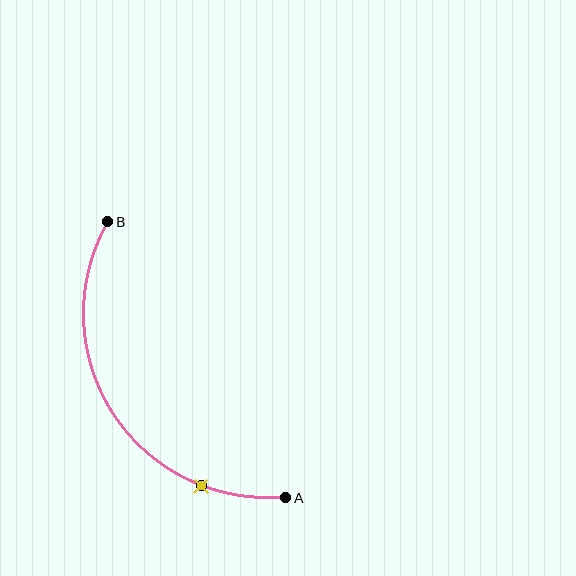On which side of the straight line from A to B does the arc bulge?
The arc bulges to the left of the straight line connecting A and B.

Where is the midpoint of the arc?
The arc midpoint is the point on the curve farthest from the straight line joining A and B. It sits to the left of that line.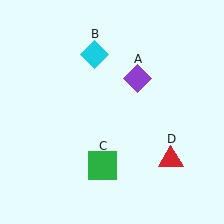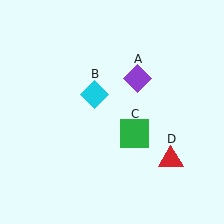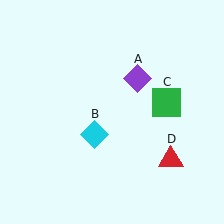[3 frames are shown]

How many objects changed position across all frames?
2 objects changed position: cyan diamond (object B), green square (object C).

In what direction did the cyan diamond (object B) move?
The cyan diamond (object B) moved down.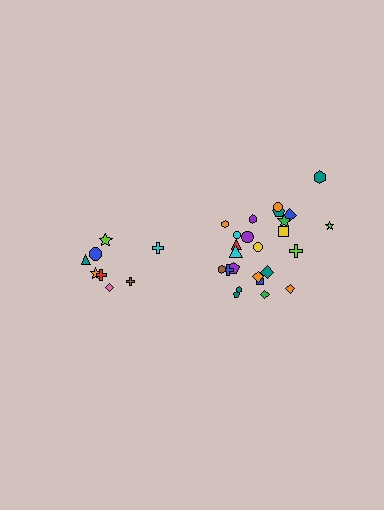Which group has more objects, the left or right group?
The right group.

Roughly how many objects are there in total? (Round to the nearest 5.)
Roughly 35 objects in total.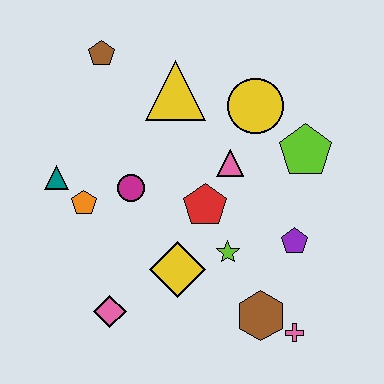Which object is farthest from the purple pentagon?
The brown pentagon is farthest from the purple pentagon.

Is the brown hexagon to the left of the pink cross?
Yes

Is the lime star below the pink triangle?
Yes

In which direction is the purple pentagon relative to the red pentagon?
The purple pentagon is to the right of the red pentagon.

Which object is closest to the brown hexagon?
The pink cross is closest to the brown hexagon.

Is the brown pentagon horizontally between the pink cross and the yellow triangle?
No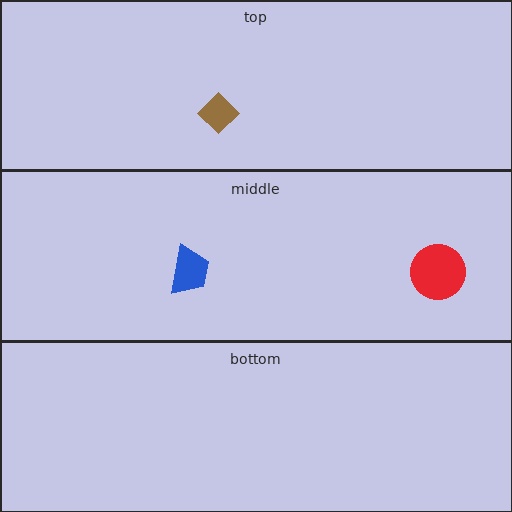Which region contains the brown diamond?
The top region.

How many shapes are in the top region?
1.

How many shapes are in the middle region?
2.